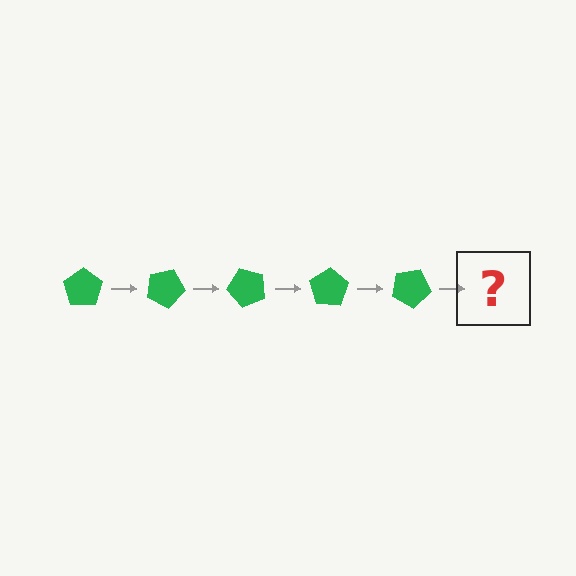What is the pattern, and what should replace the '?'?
The pattern is that the pentagon rotates 25 degrees each step. The '?' should be a green pentagon rotated 125 degrees.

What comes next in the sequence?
The next element should be a green pentagon rotated 125 degrees.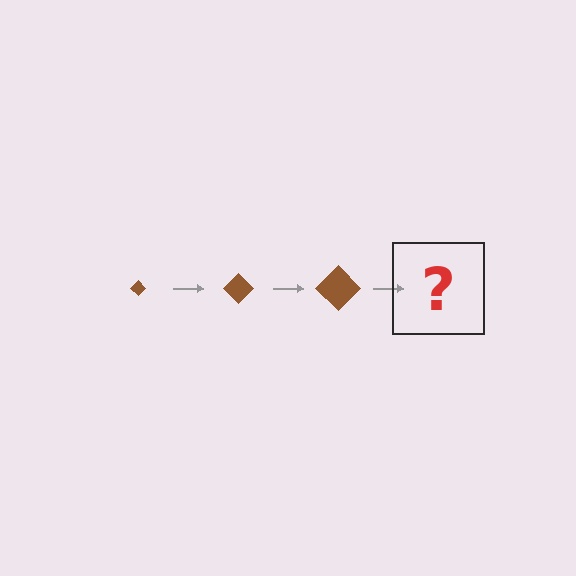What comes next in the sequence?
The next element should be a brown diamond, larger than the previous one.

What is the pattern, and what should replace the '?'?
The pattern is that the diamond gets progressively larger each step. The '?' should be a brown diamond, larger than the previous one.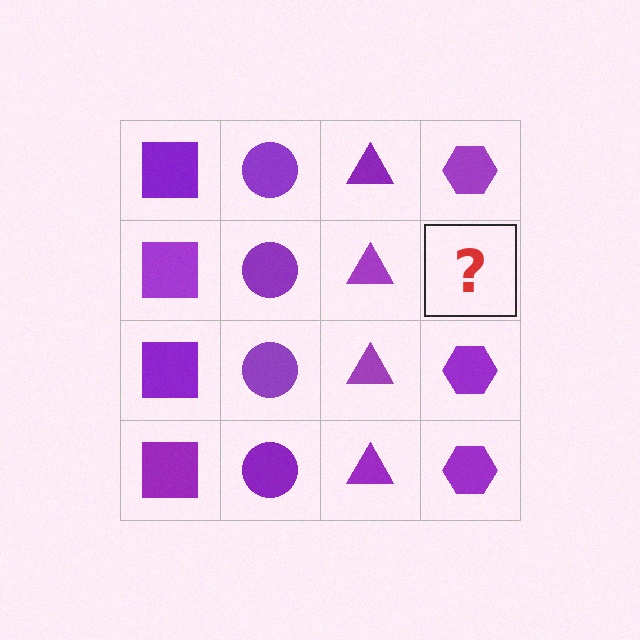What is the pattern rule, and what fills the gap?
The rule is that each column has a consistent shape. The gap should be filled with a purple hexagon.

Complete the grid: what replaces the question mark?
The question mark should be replaced with a purple hexagon.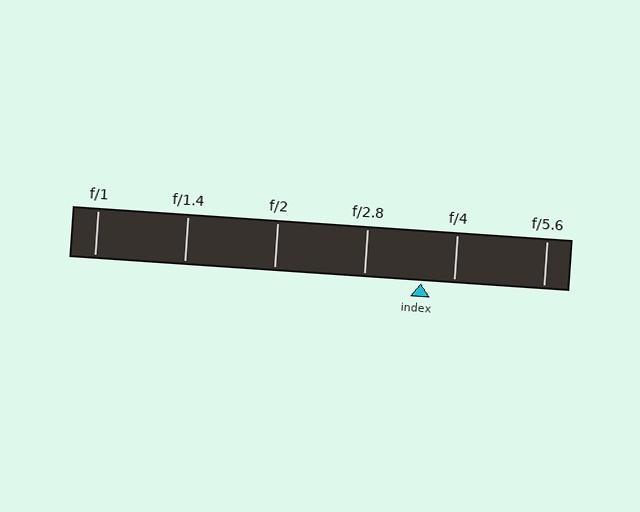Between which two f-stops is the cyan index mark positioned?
The index mark is between f/2.8 and f/4.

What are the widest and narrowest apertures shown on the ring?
The widest aperture shown is f/1 and the narrowest is f/5.6.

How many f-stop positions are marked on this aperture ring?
There are 6 f-stop positions marked.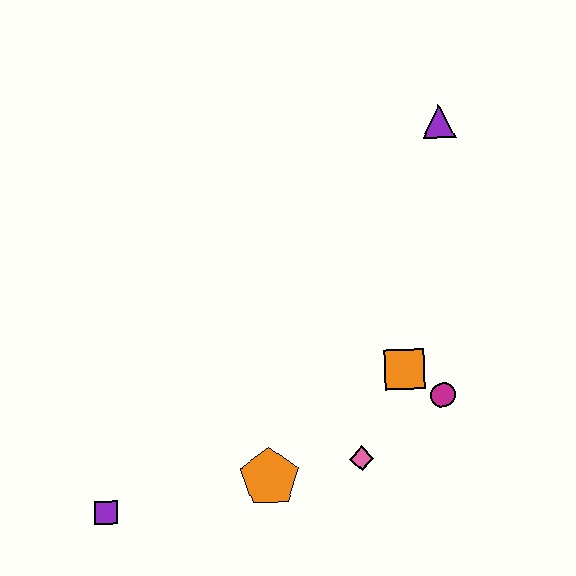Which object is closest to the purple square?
The orange pentagon is closest to the purple square.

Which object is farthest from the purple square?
The purple triangle is farthest from the purple square.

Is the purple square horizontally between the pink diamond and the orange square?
No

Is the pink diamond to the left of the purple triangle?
Yes